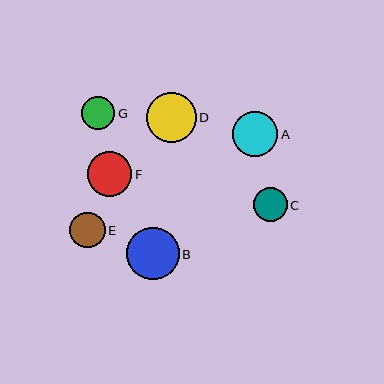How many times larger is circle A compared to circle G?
Circle A is approximately 1.4 times the size of circle G.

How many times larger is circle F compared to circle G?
Circle F is approximately 1.3 times the size of circle G.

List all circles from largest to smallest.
From largest to smallest: B, D, A, F, E, C, G.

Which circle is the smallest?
Circle G is the smallest with a size of approximately 33 pixels.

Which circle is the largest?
Circle B is the largest with a size of approximately 53 pixels.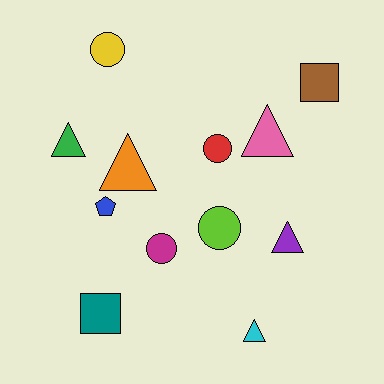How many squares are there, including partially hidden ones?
There are 2 squares.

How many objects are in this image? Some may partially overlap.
There are 12 objects.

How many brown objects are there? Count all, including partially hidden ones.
There is 1 brown object.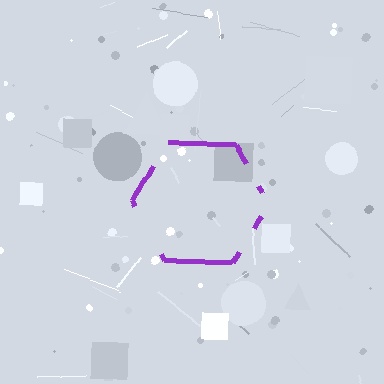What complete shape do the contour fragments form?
The contour fragments form a hexagon.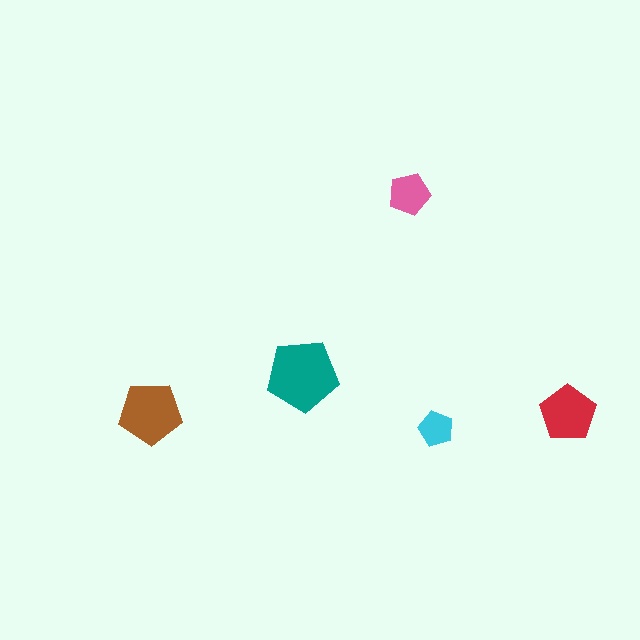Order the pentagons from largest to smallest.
the teal one, the brown one, the red one, the pink one, the cyan one.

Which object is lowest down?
The cyan pentagon is bottommost.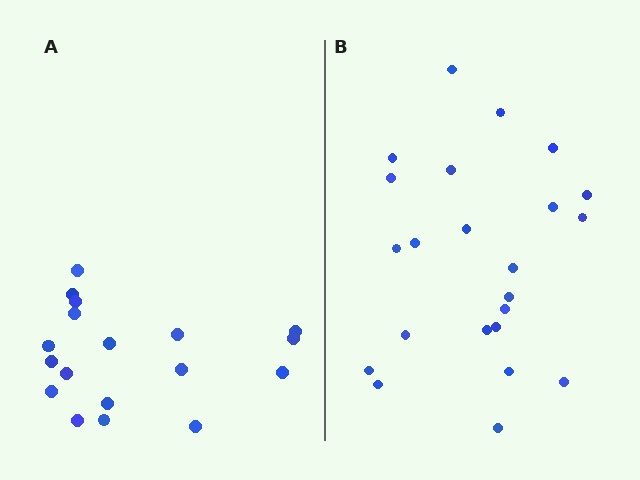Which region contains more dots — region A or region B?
Region B (the right region) has more dots.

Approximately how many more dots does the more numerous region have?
Region B has about 5 more dots than region A.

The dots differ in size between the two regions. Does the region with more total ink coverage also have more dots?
No. Region A has more total ink coverage because its dots are larger, but region B actually contains more individual dots. Total area can be misleading — the number of items is what matters here.